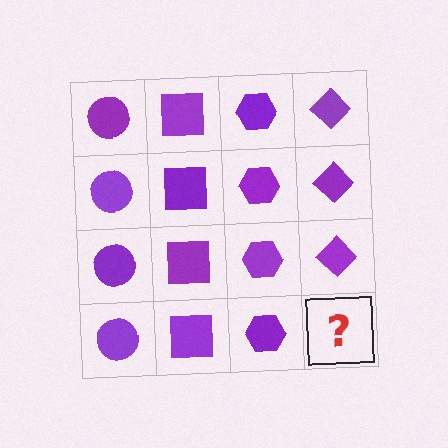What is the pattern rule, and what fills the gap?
The rule is that each column has a consistent shape. The gap should be filled with a purple diamond.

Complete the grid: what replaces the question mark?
The question mark should be replaced with a purple diamond.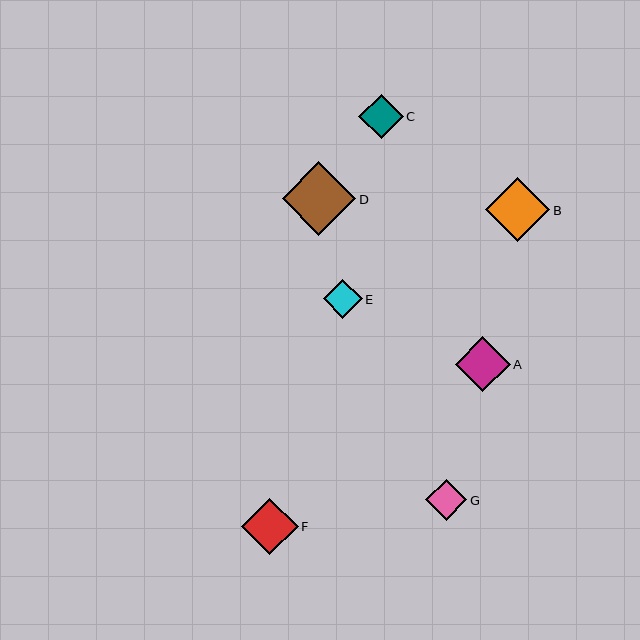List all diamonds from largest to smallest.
From largest to smallest: D, B, F, A, C, G, E.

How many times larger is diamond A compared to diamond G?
Diamond A is approximately 1.3 times the size of diamond G.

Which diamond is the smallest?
Diamond E is the smallest with a size of approximately 39 pixels.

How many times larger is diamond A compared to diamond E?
Diamond A is approximately 1.4 times the size of diamond E.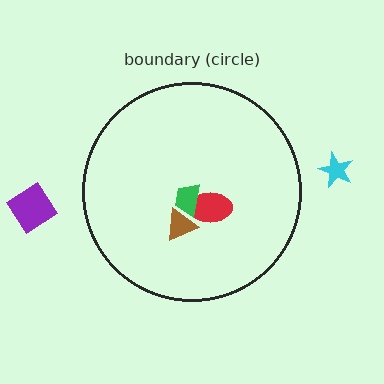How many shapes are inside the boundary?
3 inside, 2 outside.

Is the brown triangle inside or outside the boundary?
Inside.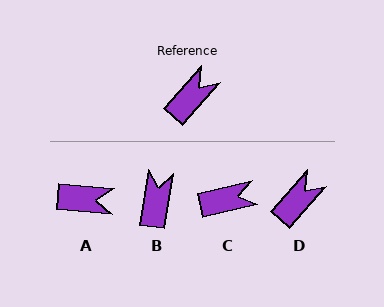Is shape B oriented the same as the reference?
No, it is off by about 33 degrees.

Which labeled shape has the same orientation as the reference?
D.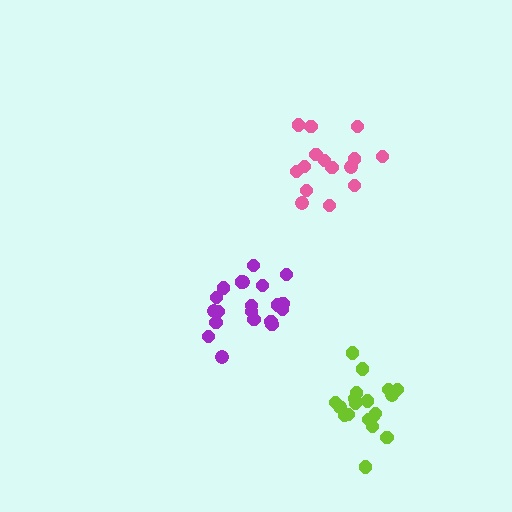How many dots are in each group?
Group 1: 20 dots, Group 2: 19 dots, Group 3: 15 dots (54 total).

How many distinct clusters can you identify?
There are 3 distinct clusters.